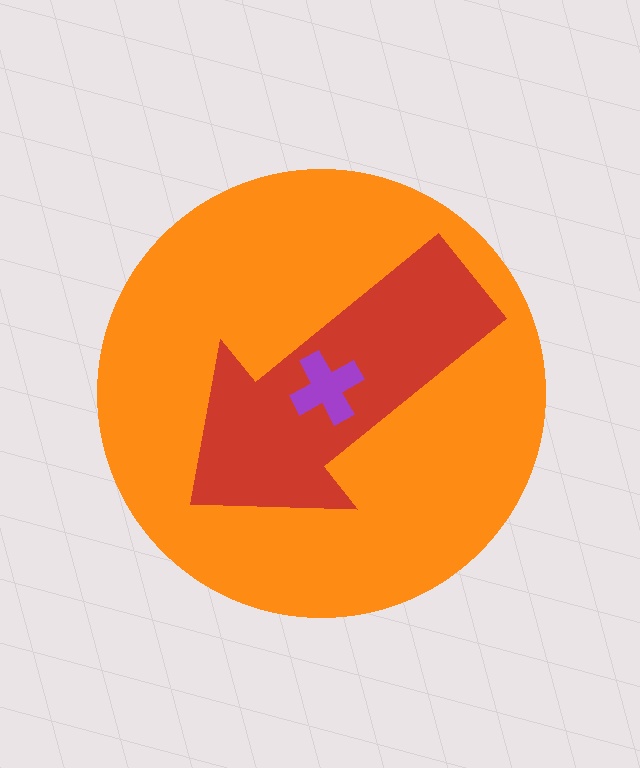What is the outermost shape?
The orange circle.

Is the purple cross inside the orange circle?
Yes.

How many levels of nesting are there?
3.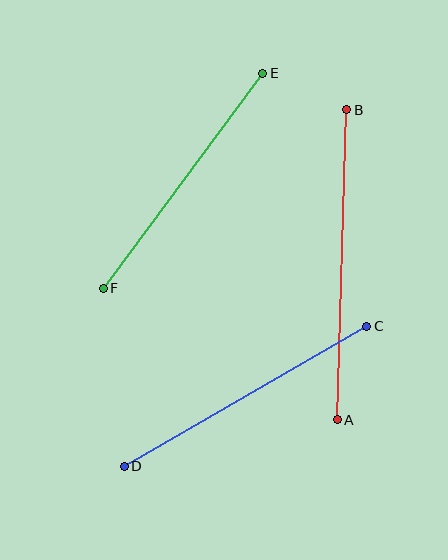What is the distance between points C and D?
The distance is approximately 280 pixels.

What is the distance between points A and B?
The distance is approximately 310 pixels.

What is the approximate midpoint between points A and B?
The midpoint is at approximately (342, 265) pixels.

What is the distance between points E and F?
The distance is approximately 268 pixels.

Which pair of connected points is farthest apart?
Points A and B are farthest apart.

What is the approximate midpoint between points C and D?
The midpoint is at approximately (246, 396) pixels.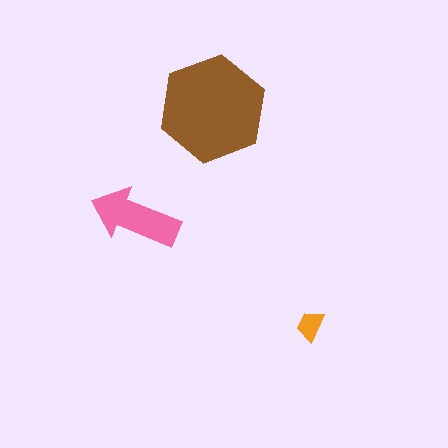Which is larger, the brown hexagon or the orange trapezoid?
The brown hexagon.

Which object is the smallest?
The orange trapezoid.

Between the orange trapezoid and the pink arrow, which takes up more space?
The pink arrow.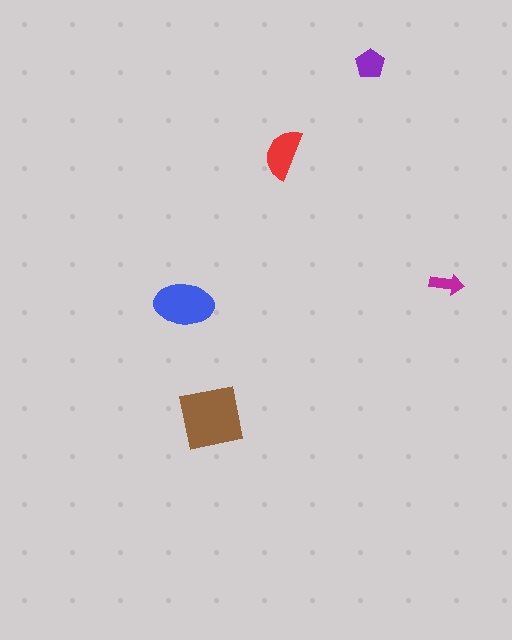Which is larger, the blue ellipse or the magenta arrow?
The blue ellipse.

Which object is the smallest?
The magenta arrow.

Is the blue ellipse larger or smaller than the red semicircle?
Larger.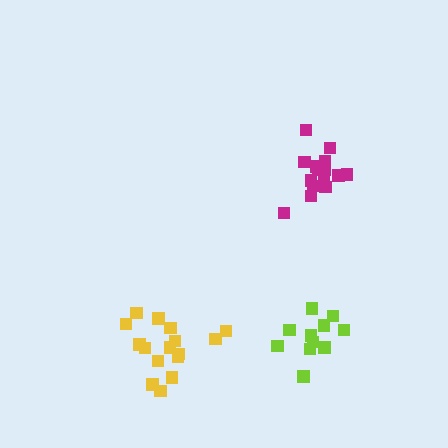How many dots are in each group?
Group 1: 11 dots, Group 2: 15 dots, Group 3: 16 dots (42 total).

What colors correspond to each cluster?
The clusters are colored: lime, magenta, yellow.